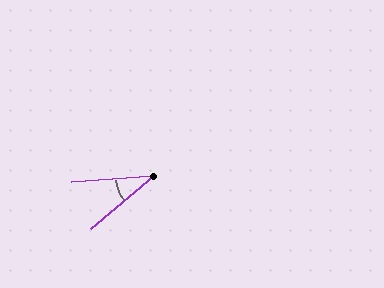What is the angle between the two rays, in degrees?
Approximately 36 degrees.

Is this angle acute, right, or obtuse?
It is acute.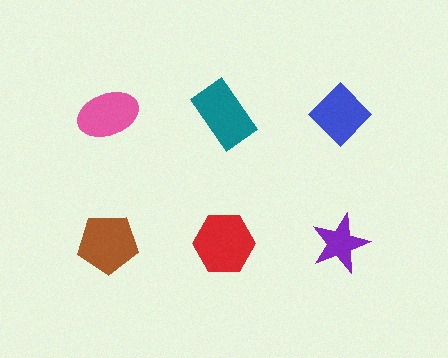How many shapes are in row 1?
3 shapes.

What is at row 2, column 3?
A purple star.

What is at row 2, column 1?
A brown pentagon.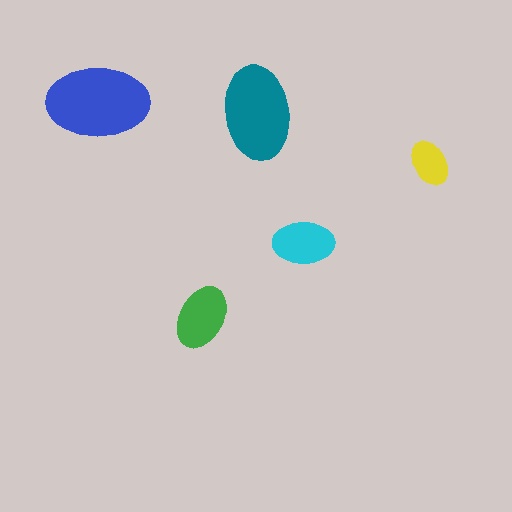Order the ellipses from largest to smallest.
the blue one, the teal one, the green one, the cyan one, the yellow one.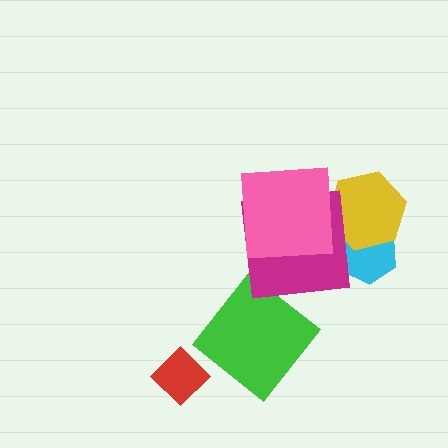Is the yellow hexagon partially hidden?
Yes, it is partially covered by another shape.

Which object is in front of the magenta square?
The pink square is in front of the magenta square.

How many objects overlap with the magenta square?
3 objects overlap with the magenta square.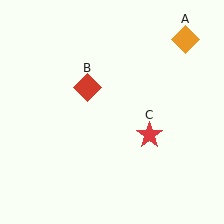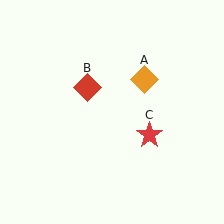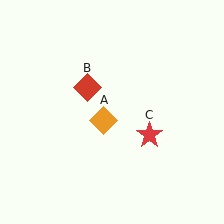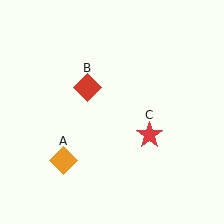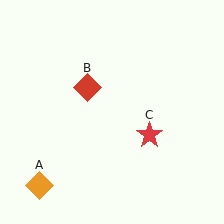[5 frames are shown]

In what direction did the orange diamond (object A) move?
The orange diamond (object A) moved down and to the left.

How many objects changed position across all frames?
1 object changed position: orange diamond (object A).